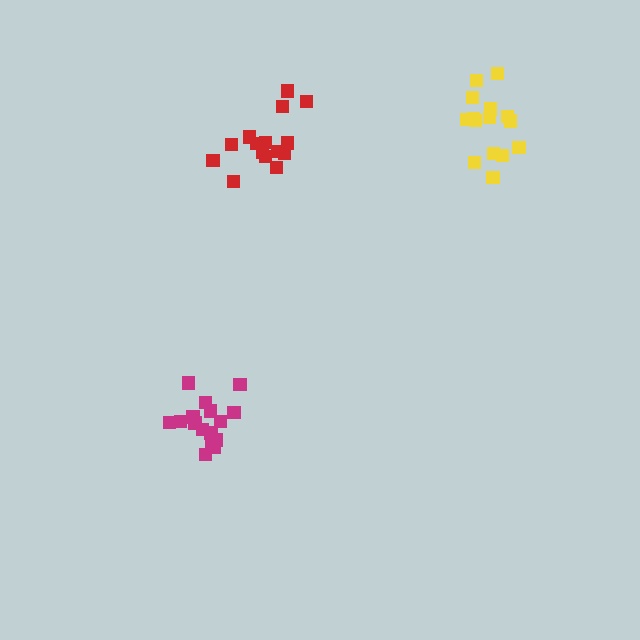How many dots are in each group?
Group 1: 16 dots, Group 2: 16 dots, Group 3: 15 dots (47 total).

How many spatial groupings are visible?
There are 3 spatial groupings.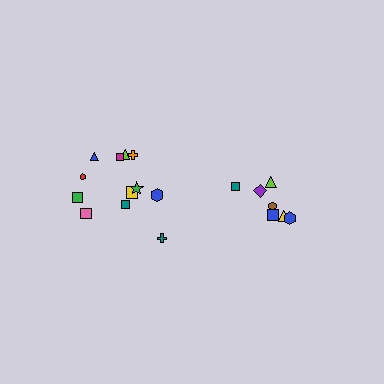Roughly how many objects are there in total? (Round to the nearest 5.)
Roughly 20 objects in total.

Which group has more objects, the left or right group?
The left group.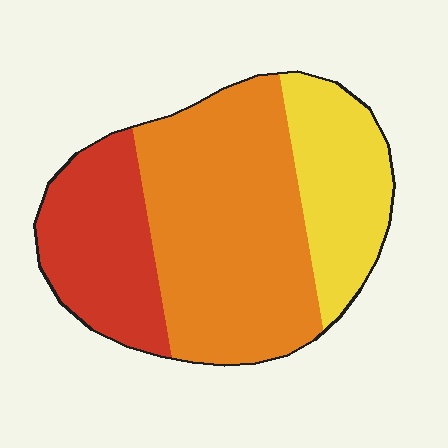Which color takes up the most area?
Orange, at roughly 50%.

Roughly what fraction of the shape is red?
Red covers around 25% of the shape.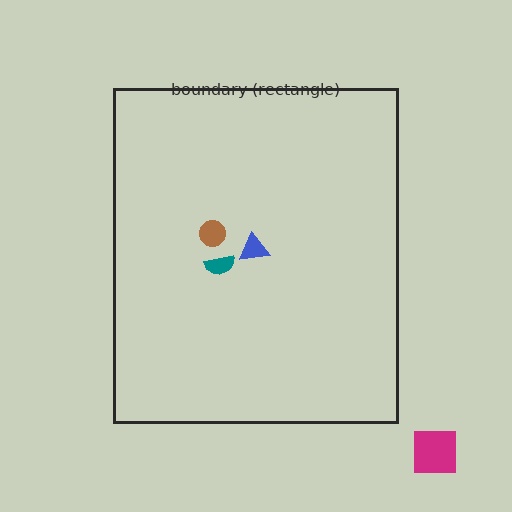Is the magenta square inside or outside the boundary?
Outside.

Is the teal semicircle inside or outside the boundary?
Inside.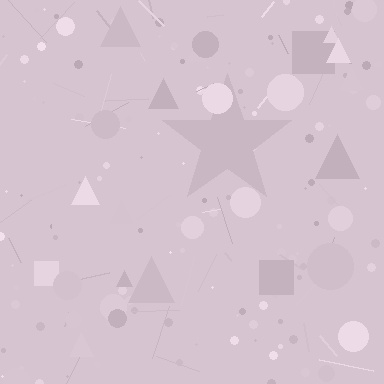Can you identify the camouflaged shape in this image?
The camouflaged shape is a star.